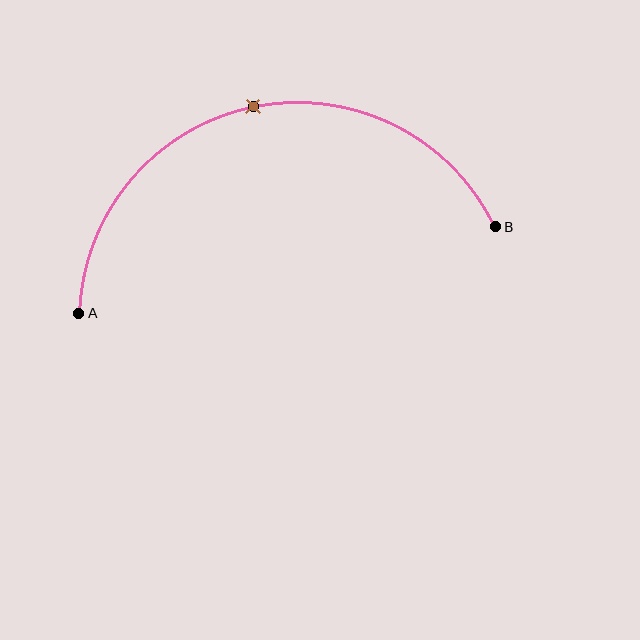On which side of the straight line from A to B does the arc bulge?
The arc bulges above the straight line connecting A and B.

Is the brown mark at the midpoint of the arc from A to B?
Yes. The brown mark lies on the arc at equal arc-length from both A and B — it is the arc midpoint.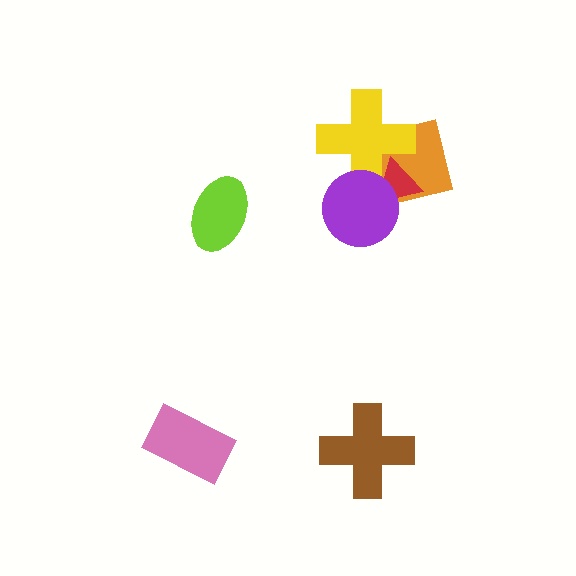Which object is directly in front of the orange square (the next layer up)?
The yellow cross is directly in front of the orange square.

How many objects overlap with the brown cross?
0 objects overlap with the brown cross.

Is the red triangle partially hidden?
Yes, it is partially covered by another shape.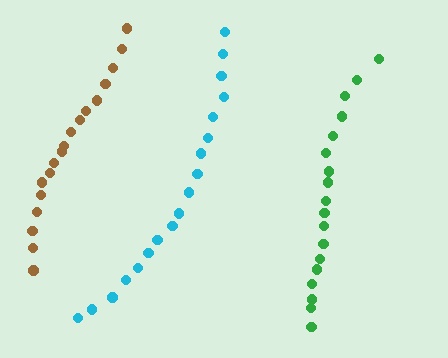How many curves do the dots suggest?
There are 3 distinct paths.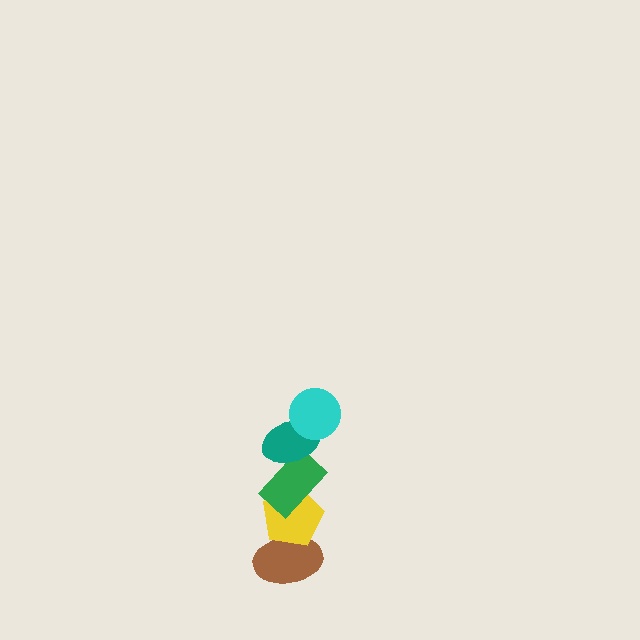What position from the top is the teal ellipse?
The teal ellipse is 2nd from the top.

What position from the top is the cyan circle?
The cyan circle is 1st from the top.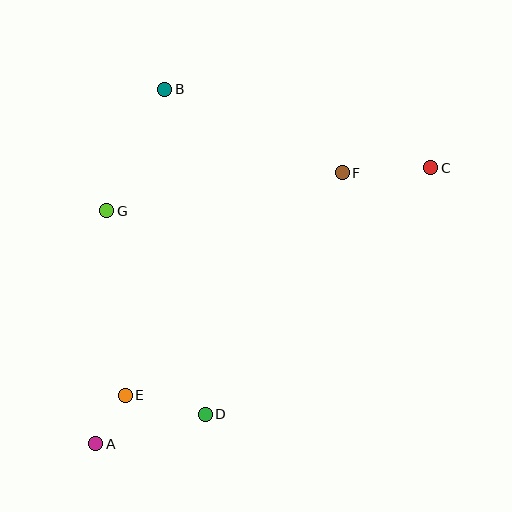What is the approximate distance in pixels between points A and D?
The distance between A and D is approximately 114 pixels.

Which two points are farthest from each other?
Points A and C are farthest from each other.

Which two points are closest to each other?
Points A and E are closest to each other.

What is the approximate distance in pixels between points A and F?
The distance between A and F is approximately 366 pixels.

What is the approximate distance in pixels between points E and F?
The distance between E and F is approximately 311 pixels.